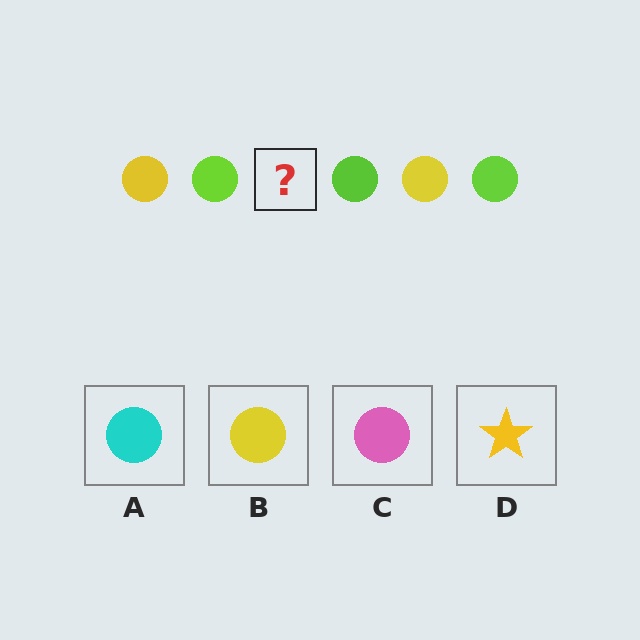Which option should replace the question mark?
Option B.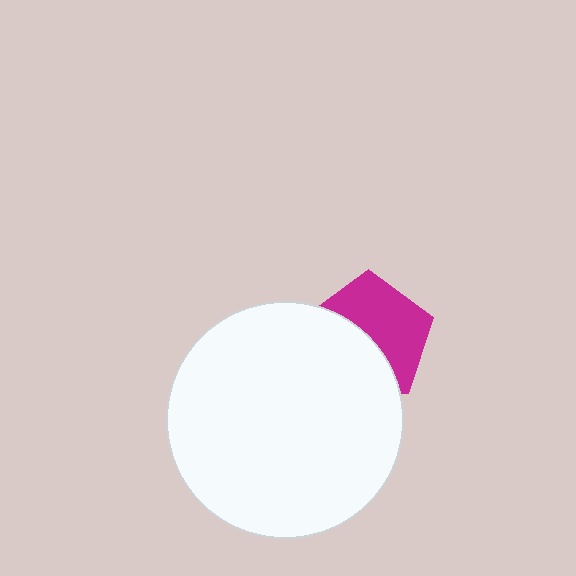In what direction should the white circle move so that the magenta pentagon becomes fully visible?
The white circle should move toward the lower-left. That is the shortest direction to clear the overlap and leave the magenta pentagon fully visible.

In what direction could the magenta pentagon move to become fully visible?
The magenta pentagon could move toward the upper-right. That would shift it out from behind the white circle entirely.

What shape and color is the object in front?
The object in front is a white circle.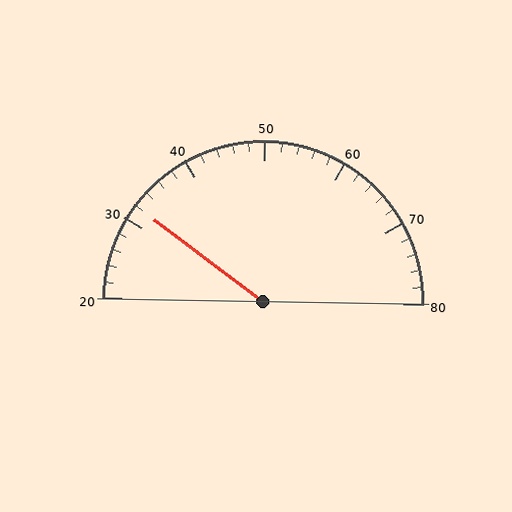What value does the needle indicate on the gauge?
The needle indicates approximately 32.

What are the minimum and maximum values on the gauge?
The gauge ranges from 20 to 80.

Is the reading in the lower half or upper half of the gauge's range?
The reading is in the lower half of the range (20 to 80).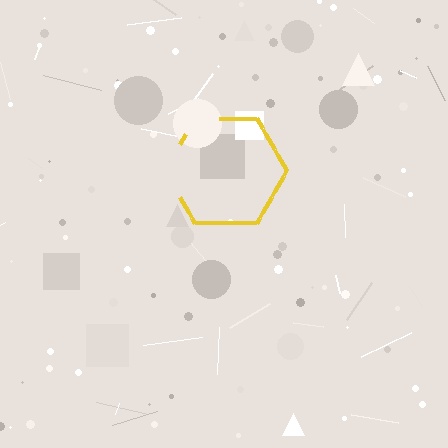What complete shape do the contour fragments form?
The contour fragments form a hexagon.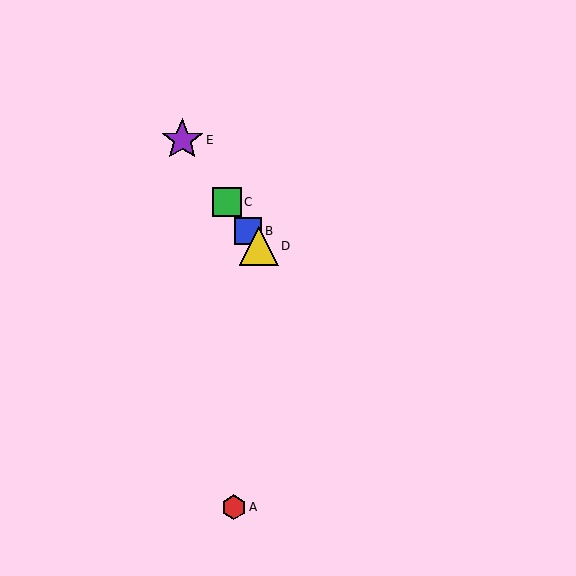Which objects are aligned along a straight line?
Objects B, C, D, E are aligned along a straight line.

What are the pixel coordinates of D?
Object D is at (259, 246).